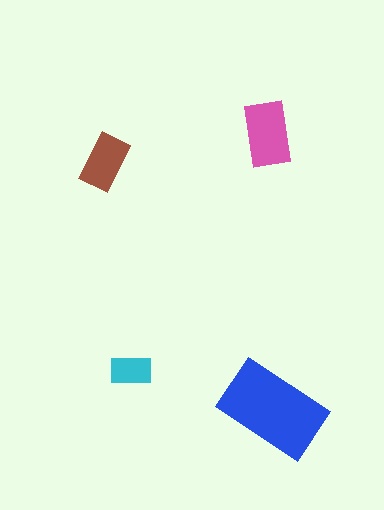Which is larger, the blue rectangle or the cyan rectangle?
The blue one.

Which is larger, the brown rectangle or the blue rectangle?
The blue one.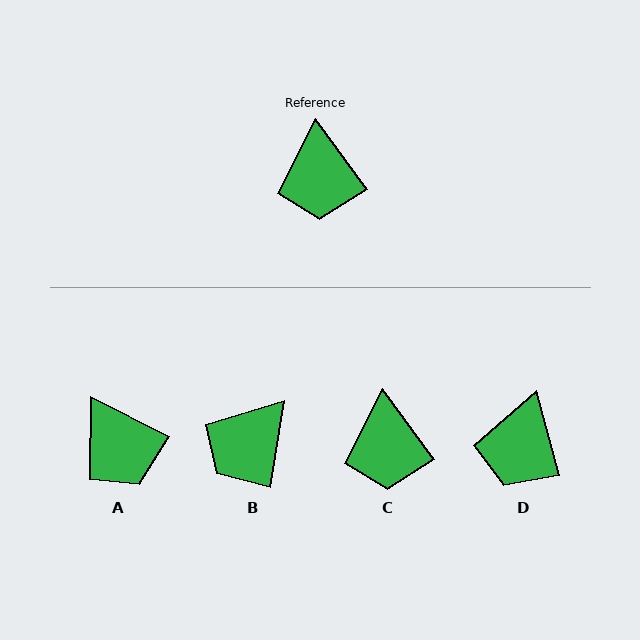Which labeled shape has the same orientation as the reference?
C.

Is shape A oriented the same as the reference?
No, it is off by about 26 degrees.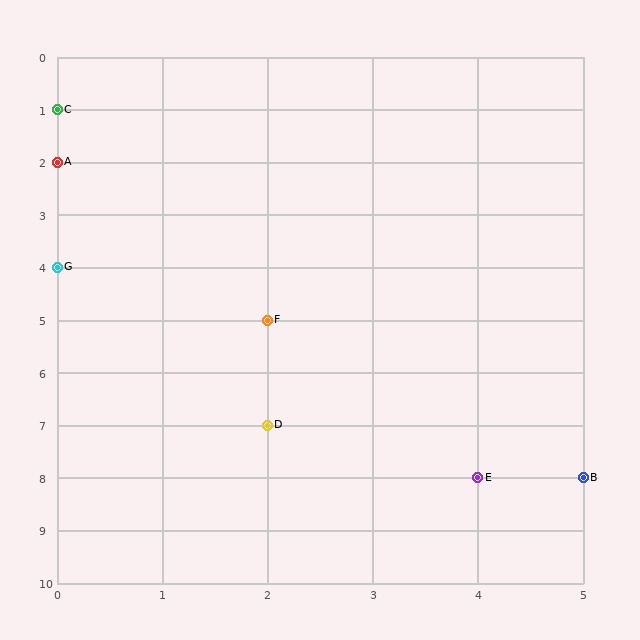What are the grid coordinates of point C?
Point C is at grid coordinates (0, 1).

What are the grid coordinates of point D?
Point D is at grid coordinates (2, 7).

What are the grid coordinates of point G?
Point G is at grid coordinates (0, 4).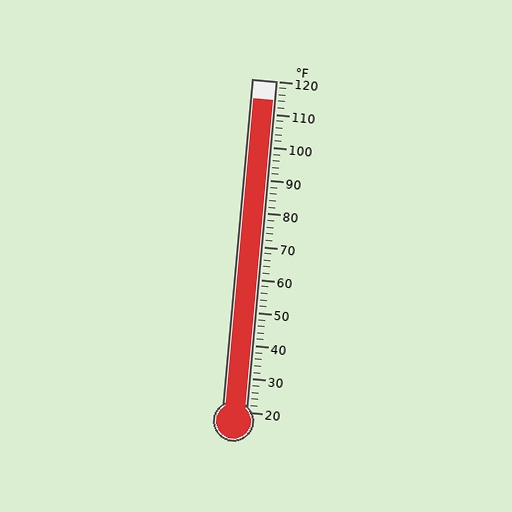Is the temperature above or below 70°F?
The temperature is above 70°F.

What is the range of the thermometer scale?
The thermometer scale ranges from 20°F to 120°F.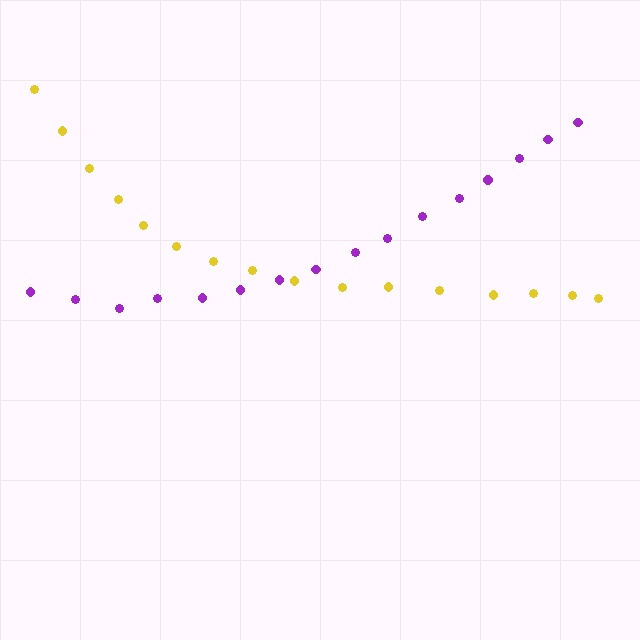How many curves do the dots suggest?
There are 2 distinct paths.